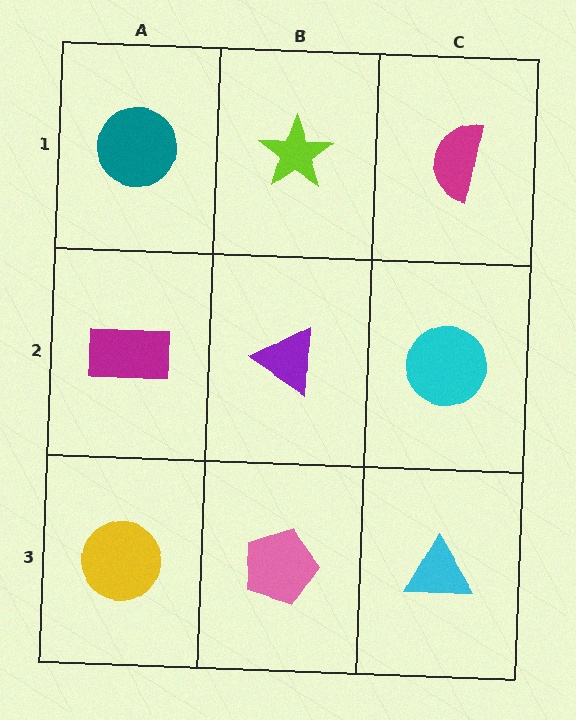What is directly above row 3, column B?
A purple triangle.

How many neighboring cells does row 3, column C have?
2.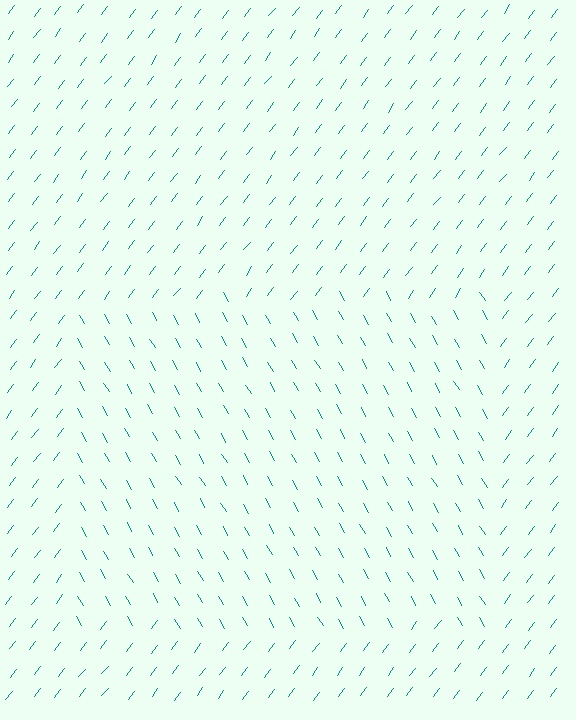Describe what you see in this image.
The image is filled with small teal line segments. A rectangle region in the image has lines oriented differently from the surrounding lines, creating a visible texture boundary.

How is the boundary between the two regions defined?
The boundary is defined purely by a change in line orientation (approximately 67 degrees difference). All lines are the same color and thickness.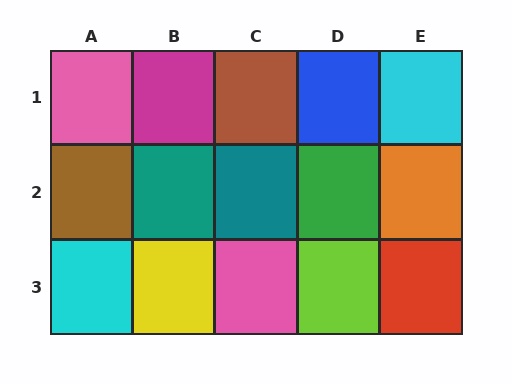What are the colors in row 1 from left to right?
Pink, magenta, brown, blue, cyan.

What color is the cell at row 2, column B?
Teal.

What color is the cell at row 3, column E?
Red.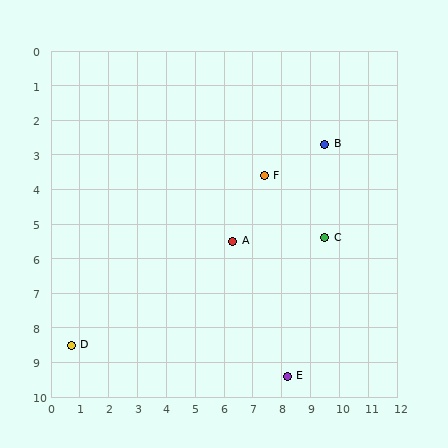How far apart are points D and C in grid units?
Points D and C are about 9.3 grid units apart.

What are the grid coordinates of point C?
Point C is at approximately (9.5, 5.4).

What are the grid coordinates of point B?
Point B is at approximately (9.5, 2.7).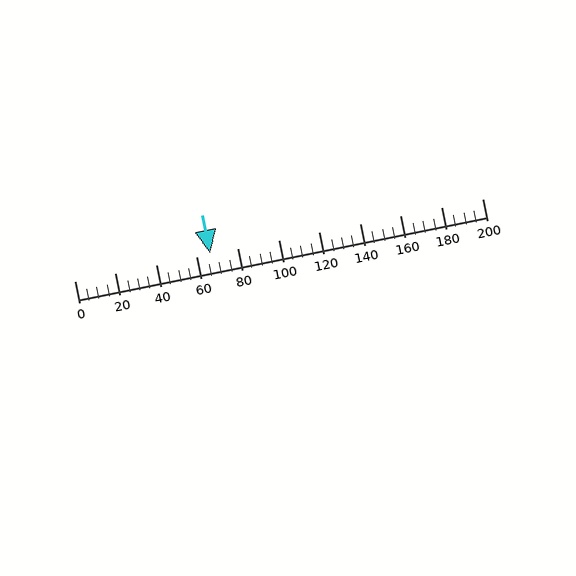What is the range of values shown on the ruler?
The ruler shows values from 0 to 200.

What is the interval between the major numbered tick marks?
The major tick marks are spaced 20 units apart.